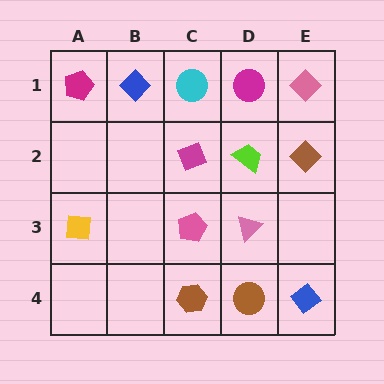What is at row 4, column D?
A brown circle.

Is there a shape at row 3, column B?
No, that cell is empty.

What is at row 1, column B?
A blue diamond.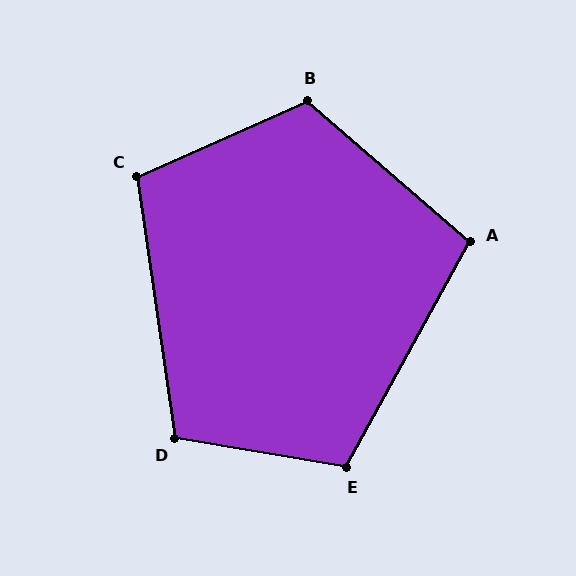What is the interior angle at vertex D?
Approximately 108 degrees (obtuse).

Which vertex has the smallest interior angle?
A, at approximately 102 degrees.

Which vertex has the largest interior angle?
B, at approximately 115 degrees.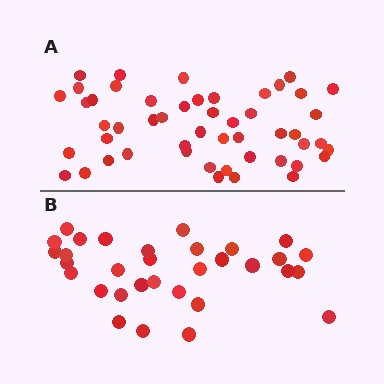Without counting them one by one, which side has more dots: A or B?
Region A (the top region) has more dots.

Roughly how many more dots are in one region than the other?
Region A has approximately 20 more dots than region B.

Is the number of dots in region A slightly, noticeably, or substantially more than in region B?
Region A has substantially more. The ratio is roughly 1.6 to 1.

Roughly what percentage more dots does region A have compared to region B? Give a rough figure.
About 55% more.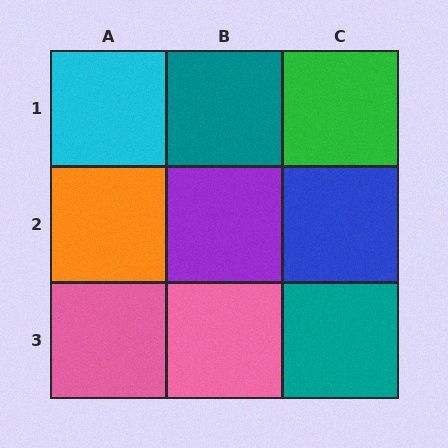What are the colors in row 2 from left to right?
Orange, purple, blue.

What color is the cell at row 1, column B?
Teal.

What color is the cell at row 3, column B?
Pink.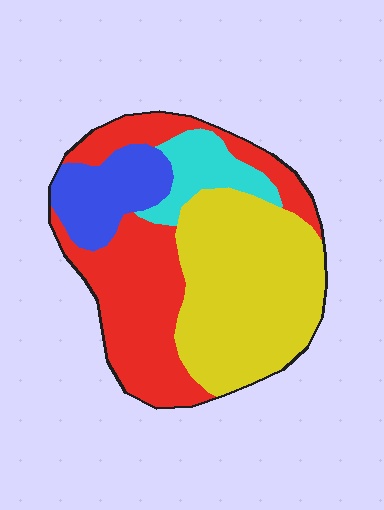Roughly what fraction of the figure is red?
Red takes up between a third and a half of the figure.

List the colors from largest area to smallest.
From largest to smallest: yellow, red, blue, cyan.